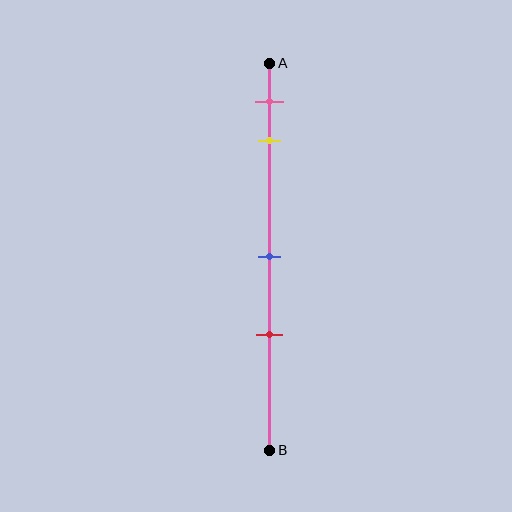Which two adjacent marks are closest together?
The pink and yellow marks are the closest adjacent pair.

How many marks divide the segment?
There are 4 marks dividing the segment.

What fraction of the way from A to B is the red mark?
The red mark is approximately 70% (0.7) of the way from A to B.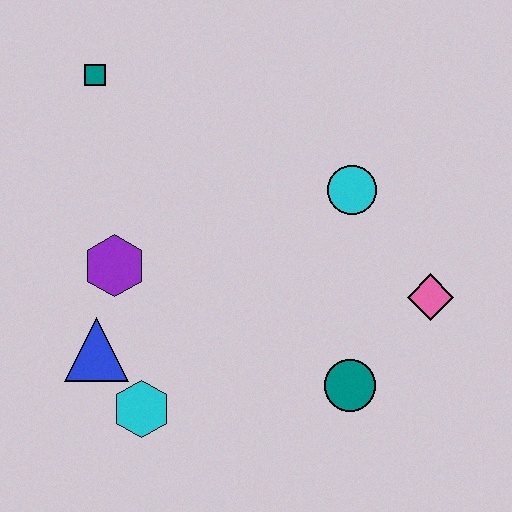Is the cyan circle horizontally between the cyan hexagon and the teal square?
No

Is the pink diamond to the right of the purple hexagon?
Yes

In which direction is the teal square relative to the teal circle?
The teal square is above the teal circle.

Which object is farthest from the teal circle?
The teal square is farthest from the teal circle.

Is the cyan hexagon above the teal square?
No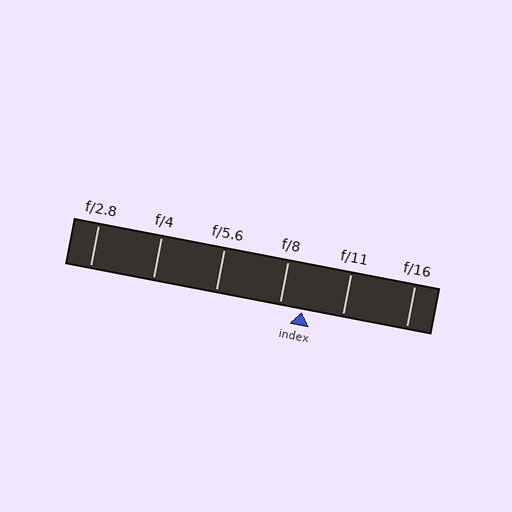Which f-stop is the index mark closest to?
The index mark is closest to f/8.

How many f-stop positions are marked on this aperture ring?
There are 6 f-stop positions marked.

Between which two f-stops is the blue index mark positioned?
The index mark is between f/8 and f/11.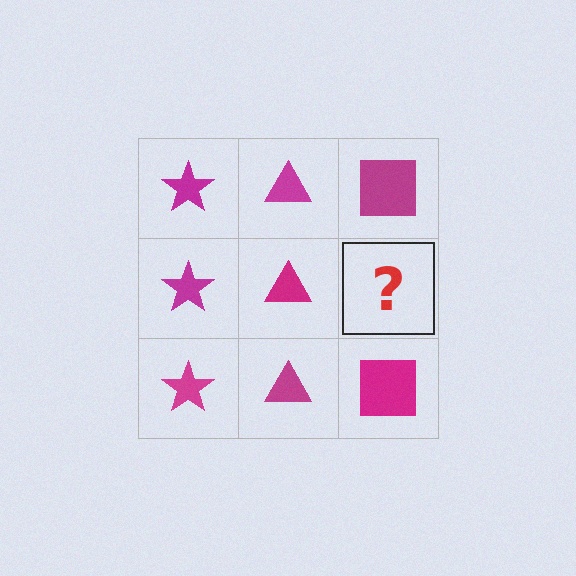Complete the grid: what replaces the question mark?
The question mark should be replaced with a magenta square.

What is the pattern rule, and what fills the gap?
The rule is that each column has a consistent shape. The gap should be filled with a magenta square.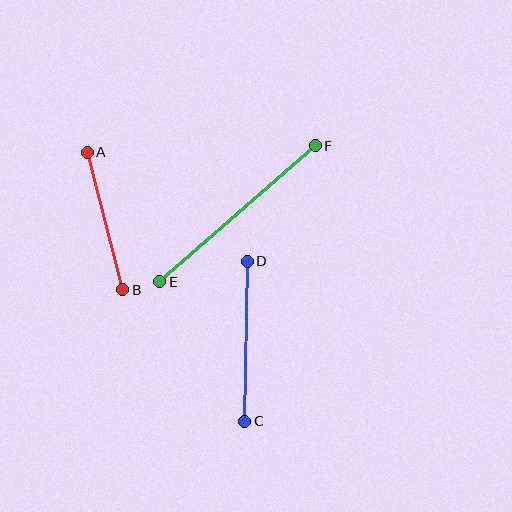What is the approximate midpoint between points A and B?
The midpoint is at approximately (105, 221) pixels.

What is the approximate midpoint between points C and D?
The midpoint is at approximately (246, 341) pixels.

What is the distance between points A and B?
The distance is approximately 142 pixels.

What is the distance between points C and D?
The distance is approximately 160 pixels.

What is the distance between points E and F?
The distance is approximately 206 pixels.